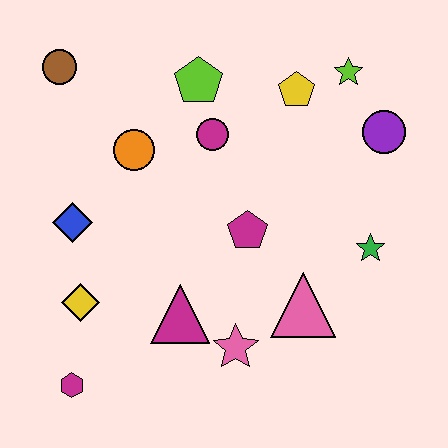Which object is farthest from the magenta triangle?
The lime star is farthest from the magenta triangle.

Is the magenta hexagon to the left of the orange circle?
Yes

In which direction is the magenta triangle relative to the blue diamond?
The magenta triangle is to the right of the blue diamond.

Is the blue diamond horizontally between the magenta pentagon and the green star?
No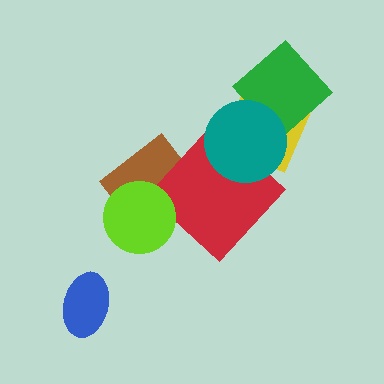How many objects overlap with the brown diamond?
2 objects overlap with the brown diamond.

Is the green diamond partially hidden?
Yes, it is partially covered by another shape.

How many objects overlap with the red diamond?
2 objects overlap with the red diamond.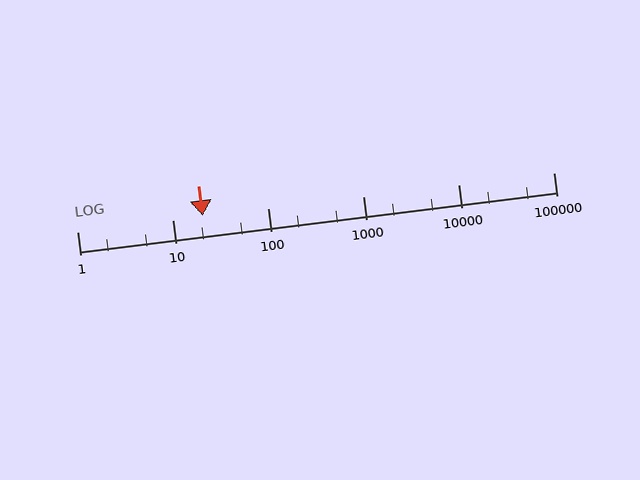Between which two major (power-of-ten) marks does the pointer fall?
The pointer is between 10 and 100.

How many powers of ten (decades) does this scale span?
The scale spans 5 decades, from 1 to 100000.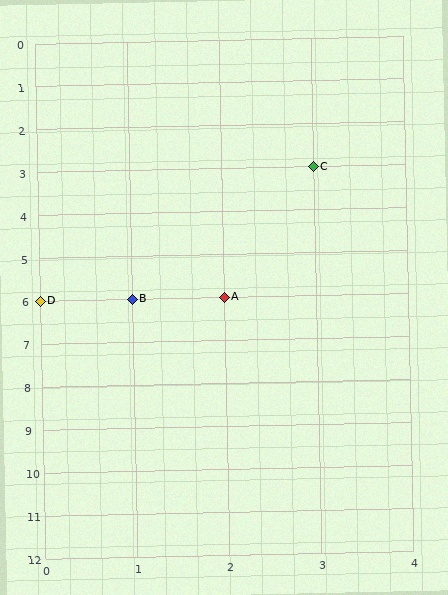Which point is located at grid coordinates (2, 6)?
Point A is at (2, 6).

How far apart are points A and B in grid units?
Points A and B are 1 column apart.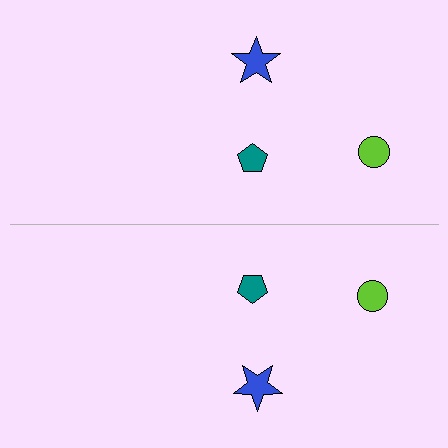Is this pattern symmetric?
Yes, this pattern has bilateral (reflection) symmetry.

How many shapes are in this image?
There are 6 shapes in this image.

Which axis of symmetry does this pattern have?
The pattern has a horizontal axis of symmetry running through the center of the image.